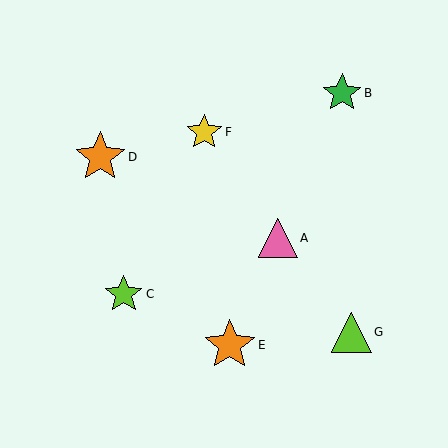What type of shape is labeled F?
Shape F is a yellow star.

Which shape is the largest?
The orange star (labeled E) is the largest.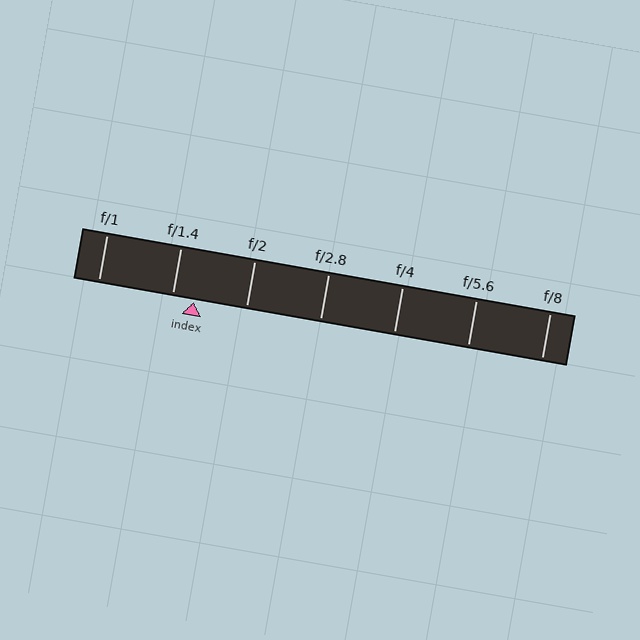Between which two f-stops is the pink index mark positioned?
The index mark is between f/1.4 and f/2.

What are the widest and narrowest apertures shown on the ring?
The widest aperture shown is f/1 and the narrowest is f/8.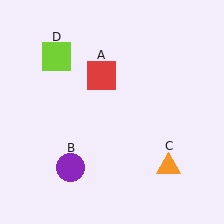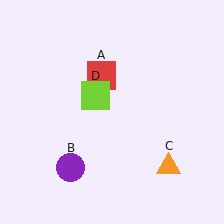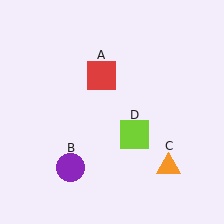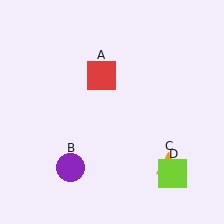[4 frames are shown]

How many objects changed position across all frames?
1 object changed position: lime square (object D).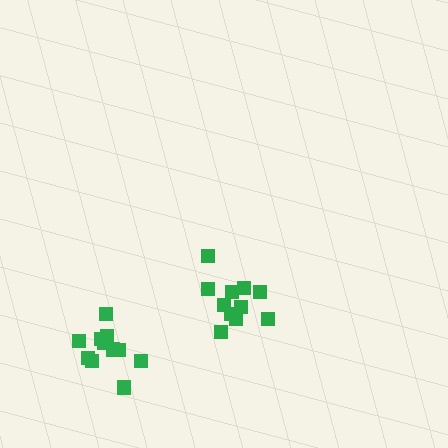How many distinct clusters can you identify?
There are 2 distinct clusters.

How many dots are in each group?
Group 1: 11 dots, Group 2: 11 dots (22 total).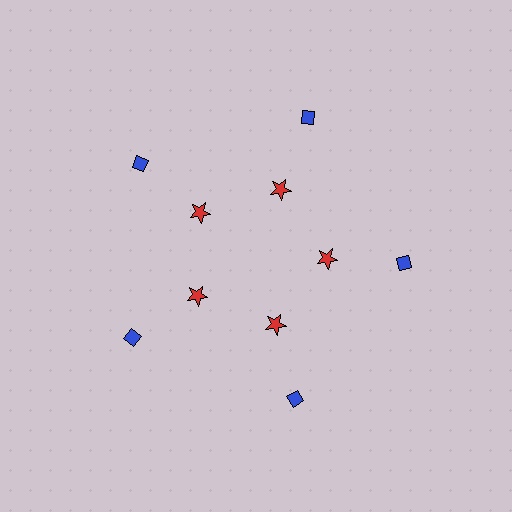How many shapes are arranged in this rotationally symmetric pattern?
There are 10 shapes, arranged in 5 groups of 2.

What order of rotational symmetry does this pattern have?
This pattern has 5-fold rotational symmetry.